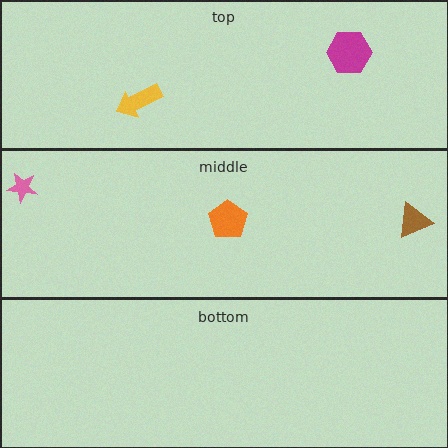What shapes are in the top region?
The magenta hexagon, the yellow arrow.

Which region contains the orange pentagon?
The middle region.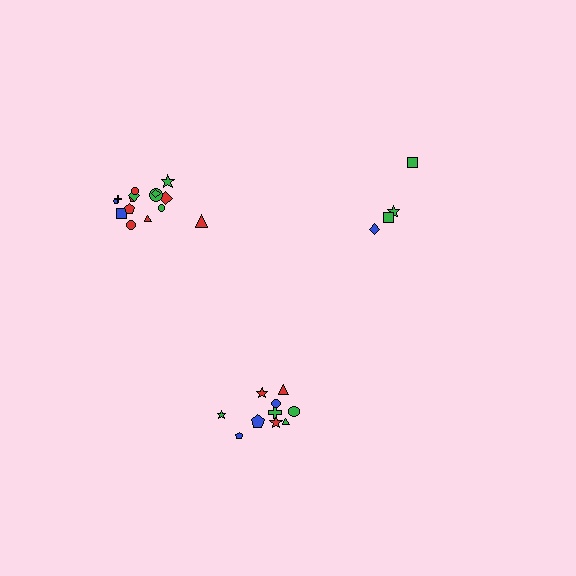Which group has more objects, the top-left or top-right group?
The top-left group.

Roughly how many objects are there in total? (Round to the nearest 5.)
Roughly 30 objects in total.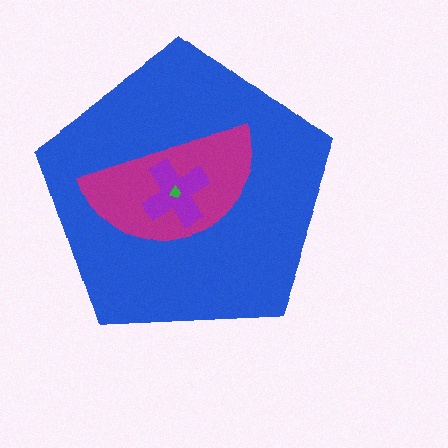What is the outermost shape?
The blue pentagon.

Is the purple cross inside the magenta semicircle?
Yes.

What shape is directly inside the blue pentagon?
The magenta semicircle.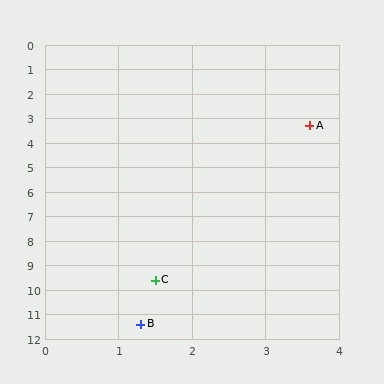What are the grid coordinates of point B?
Point B is at approximately (1.3, 11.4).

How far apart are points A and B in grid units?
Points A and B are about 8.4 grid units apart.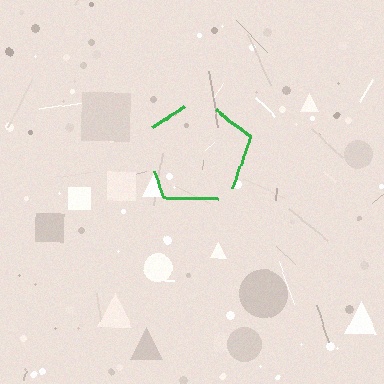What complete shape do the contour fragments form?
The contour fragments form a pentagon.